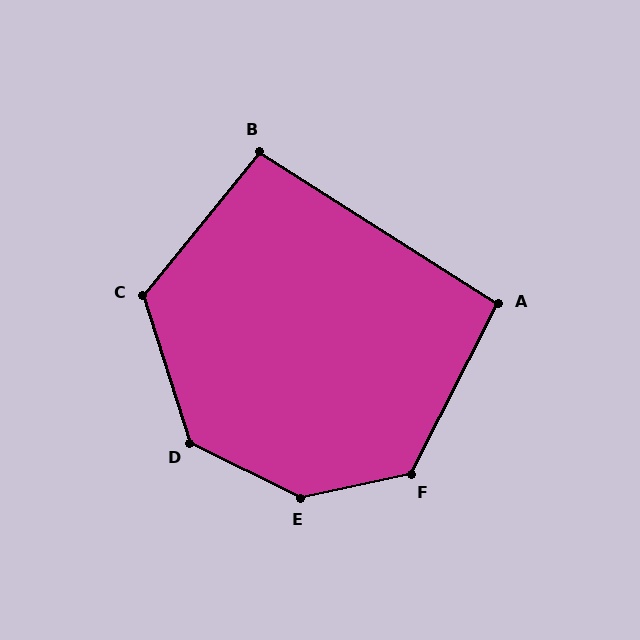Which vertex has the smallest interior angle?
A, at approximately 95 degrees.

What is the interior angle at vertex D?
Approximately 134 degrees (obtuse).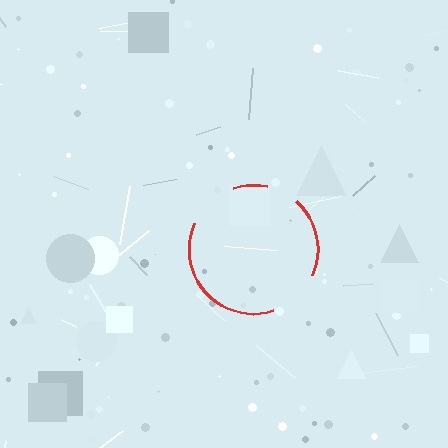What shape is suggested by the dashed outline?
The dashed outline suggests a circle.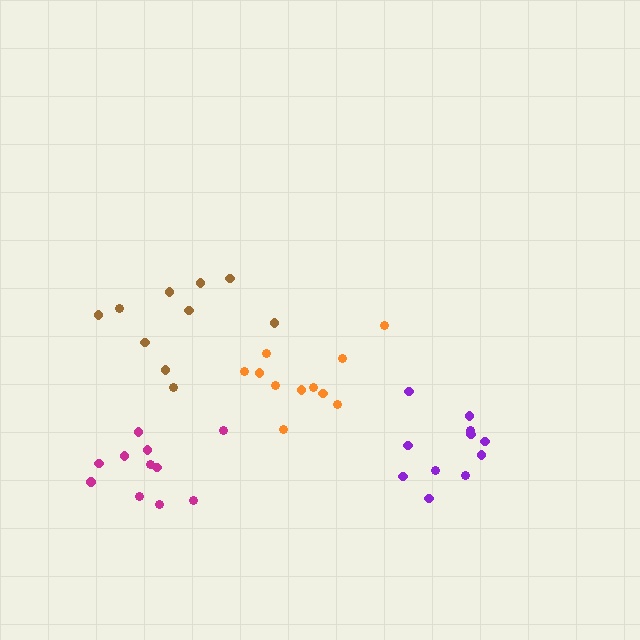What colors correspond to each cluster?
The clusters are colored: purple, orange, magenta, brown.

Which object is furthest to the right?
The purple cluster is rightmost.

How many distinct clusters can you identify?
There are 4 distinct clusters.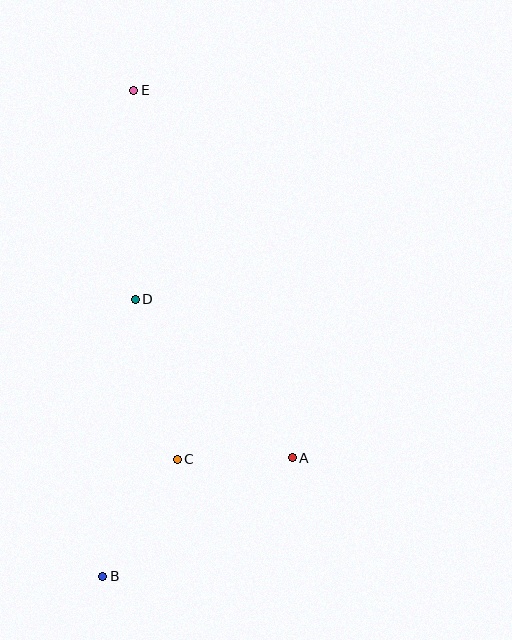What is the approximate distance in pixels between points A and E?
The distance between A and E is approximately 400 pixels.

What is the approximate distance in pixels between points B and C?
The distance between B and C is approximately 139 pixels.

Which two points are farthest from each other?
Points B and E are farthest from each other.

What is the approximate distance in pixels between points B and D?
The distance between B and D is approximately 279 pixels.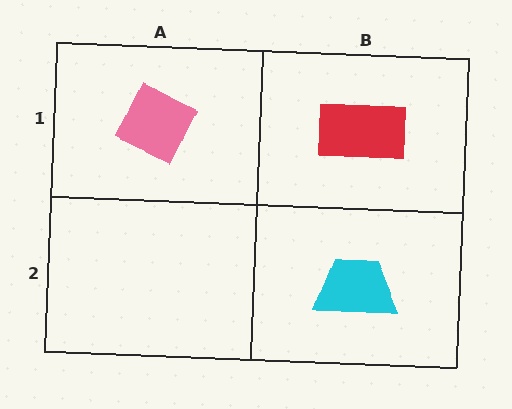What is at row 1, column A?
A pink diamond.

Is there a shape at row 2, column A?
No, that cell is empty.